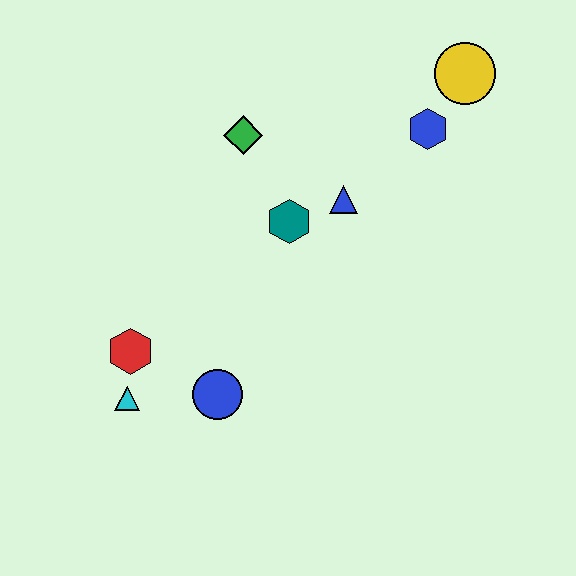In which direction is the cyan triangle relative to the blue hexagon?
The cyan triangle is to the left of the blue hexagon.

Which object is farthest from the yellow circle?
The cyan triangle is farthest from the yellow circle.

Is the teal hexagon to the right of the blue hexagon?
No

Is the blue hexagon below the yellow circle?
Yes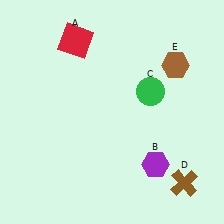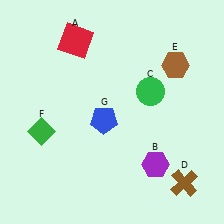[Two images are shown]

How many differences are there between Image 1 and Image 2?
There are 2 differences between the two images.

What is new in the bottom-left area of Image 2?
A green diamond (F) was added in the bottom-left area of Image 2.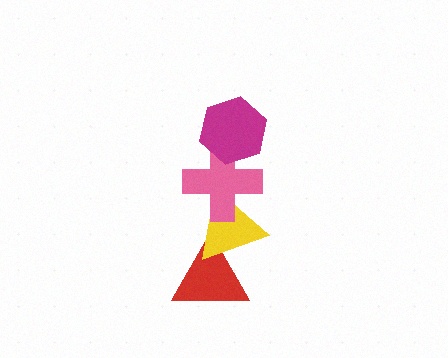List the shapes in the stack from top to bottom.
From top to bottom: the magenta hexagon, the pink cross, the yellow triangle, the red triangle.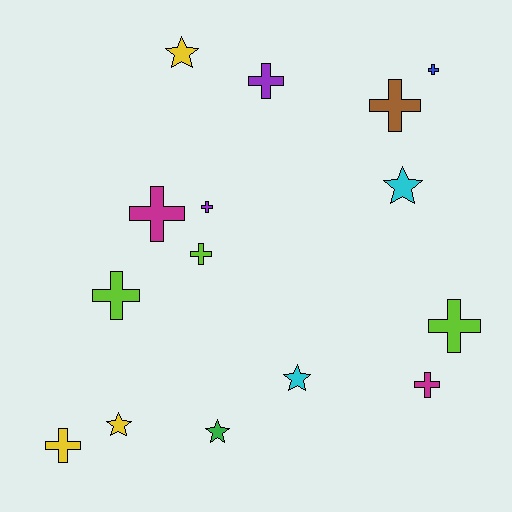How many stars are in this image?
There are 5 stars.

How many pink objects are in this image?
There are no pink objects.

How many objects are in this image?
There are 15 objects.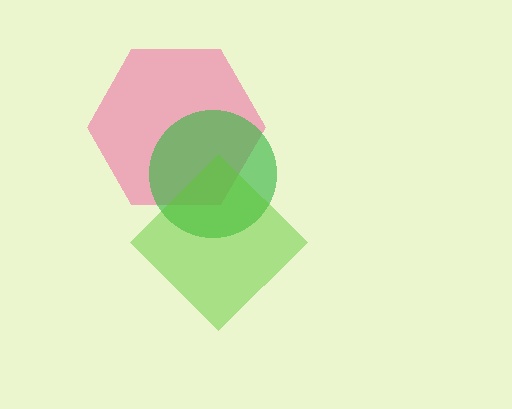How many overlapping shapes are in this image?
There are 3 overlapping shapes in the image.